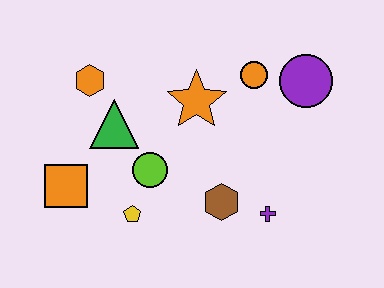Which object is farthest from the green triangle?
The purple circle is farthest from the green triangle.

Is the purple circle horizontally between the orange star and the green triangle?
No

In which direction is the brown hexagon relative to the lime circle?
The brown hexagon is to the right of the lime circle.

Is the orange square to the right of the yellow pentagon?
No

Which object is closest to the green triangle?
The orange hexagon is closest to the green triangle.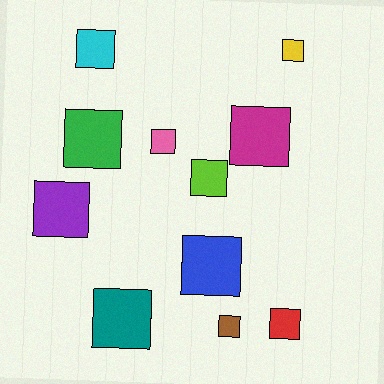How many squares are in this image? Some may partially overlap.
There are 11 squares.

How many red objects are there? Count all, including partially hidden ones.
There is 1 red object.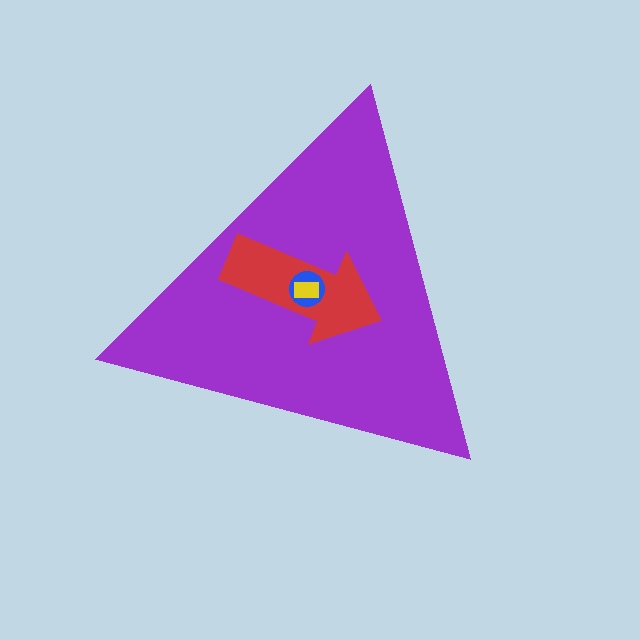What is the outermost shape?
The purple triangle.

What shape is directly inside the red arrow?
The blue circle.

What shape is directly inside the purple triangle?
The red arrow.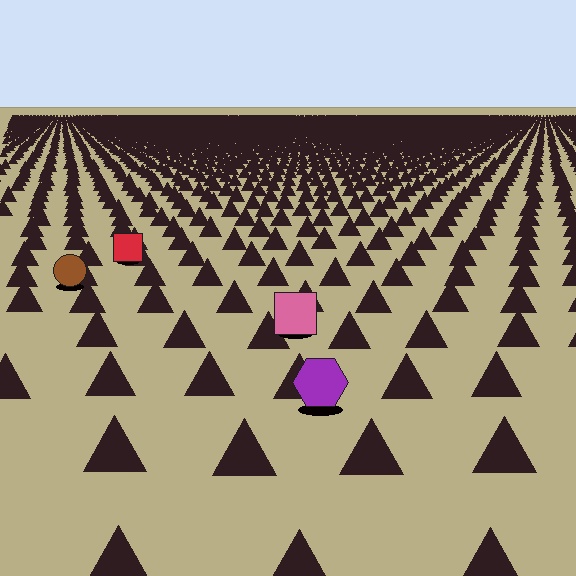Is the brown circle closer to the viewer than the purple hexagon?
No. The purple hexagon is closer — you can tell from the texture gradient: the ground texture is coarser near it.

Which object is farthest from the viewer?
The red square is farthest from the viewer. It appears smaller and the ground texture around it is denser.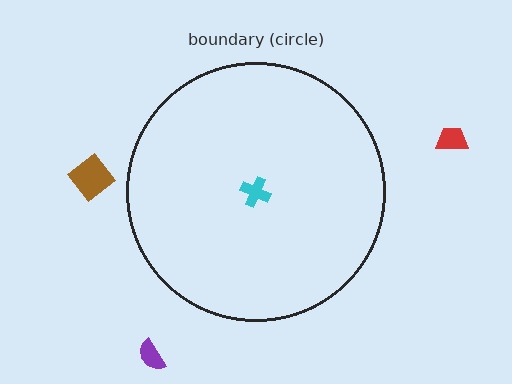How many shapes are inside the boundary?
1 inside, 3 outside.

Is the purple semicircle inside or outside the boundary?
Outside.